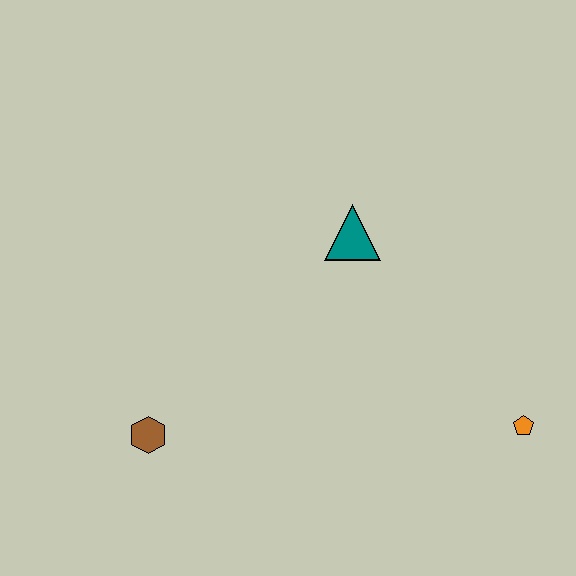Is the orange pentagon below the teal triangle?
Yes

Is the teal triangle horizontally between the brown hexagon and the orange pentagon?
Yes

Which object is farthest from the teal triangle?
The brown hexagon is farthest from the teal triangle.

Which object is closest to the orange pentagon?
The teal triangle is closest to the orange pentagon.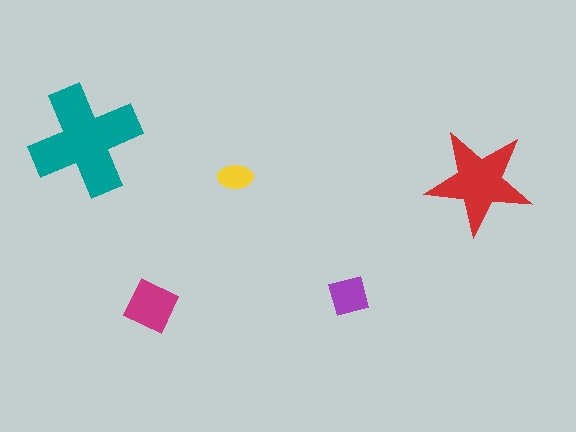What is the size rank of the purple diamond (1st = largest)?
4th.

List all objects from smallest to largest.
The yellow ellipse, the purple diamond, the magenta square, the red star, the teal cross.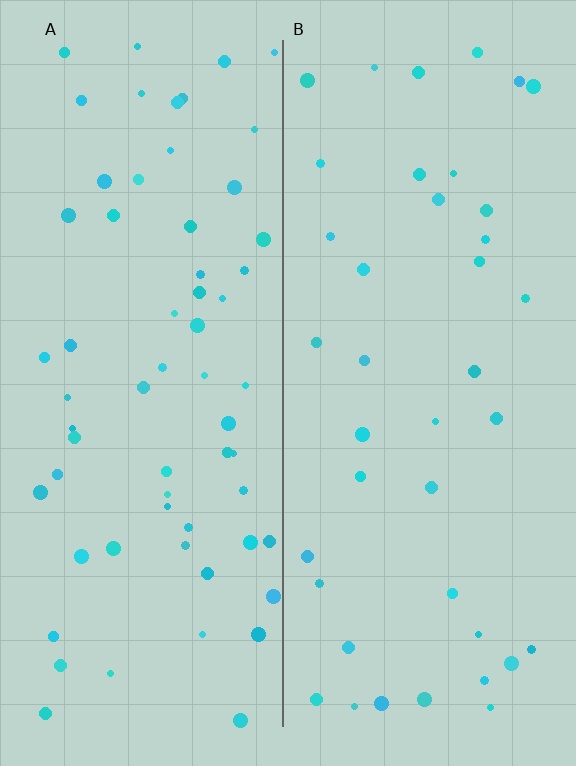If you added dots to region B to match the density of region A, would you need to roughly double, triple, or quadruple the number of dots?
Approximately double.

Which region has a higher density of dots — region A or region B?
A (the left).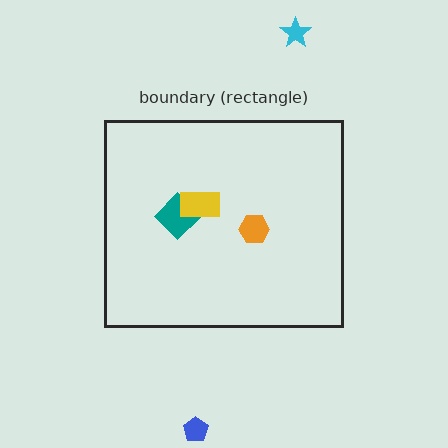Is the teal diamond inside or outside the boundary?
Inside.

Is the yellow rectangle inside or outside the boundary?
Inside.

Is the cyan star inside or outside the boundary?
Outside.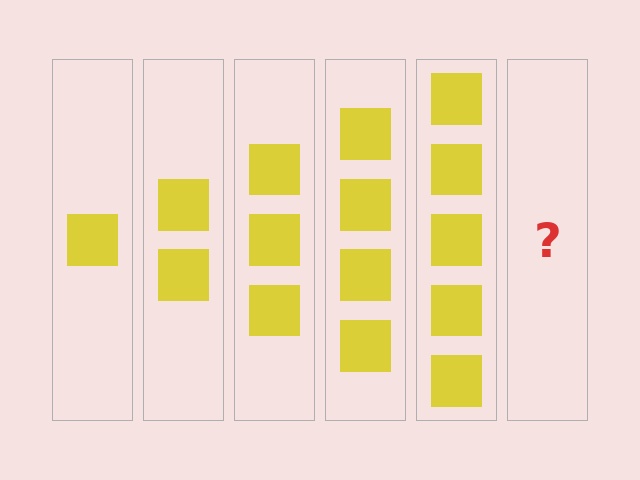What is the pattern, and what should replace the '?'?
The pattern is that each step adds one more square. The '?' should be 6 squares.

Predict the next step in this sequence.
The next step is 6 squares.